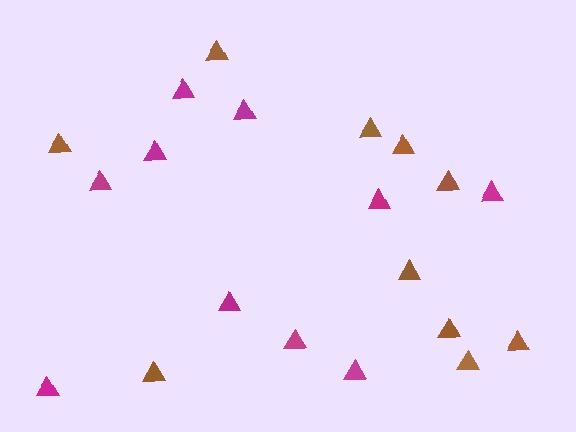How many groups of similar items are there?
There are 2 groups: one group of magenta triangles (10) and one group of brown triangles (10).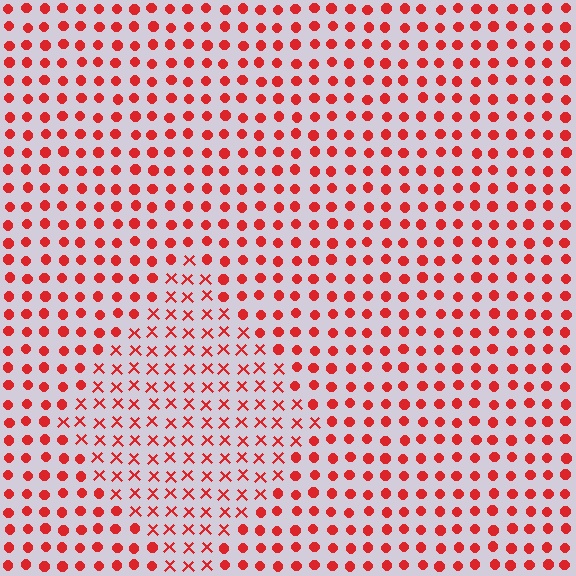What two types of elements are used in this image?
The image uses X marks inside the diamond region and circles outside it.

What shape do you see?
I see a diamond.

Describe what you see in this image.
The image is filled with small red elements arranged in a uniform grid. A diamond-shaped region contains X marks, while the surrounding area contains circles. The boundary is defined purely by the change in element shape.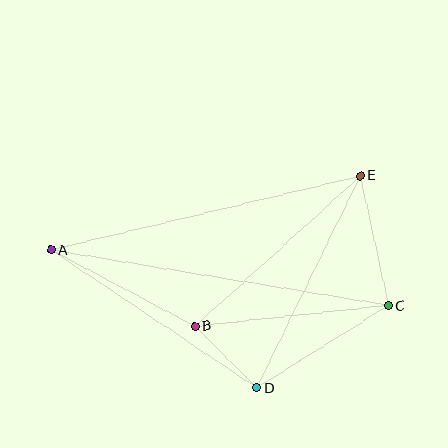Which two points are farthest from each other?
Points A and C are farthest from each other.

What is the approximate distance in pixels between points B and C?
The distance between B and C is approximately 194 pixels.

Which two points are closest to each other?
Points B and D are closest to each other.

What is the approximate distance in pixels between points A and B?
The distance between A and B is approximately 163 pixels.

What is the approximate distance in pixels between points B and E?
The distance between B and E is approximately 223 pixels.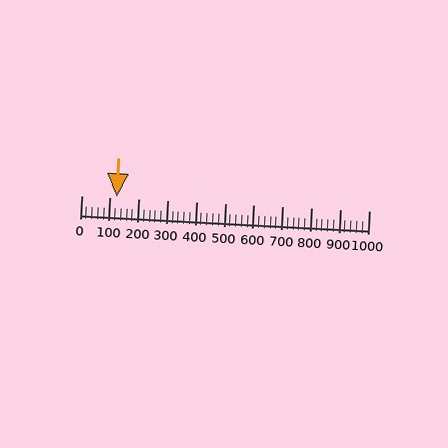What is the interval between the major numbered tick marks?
The major tick marks are spaced 100 units apart.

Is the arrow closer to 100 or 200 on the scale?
The arrow is closer to 100.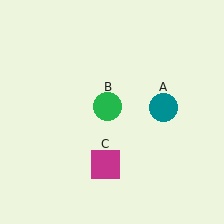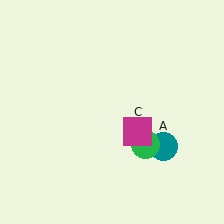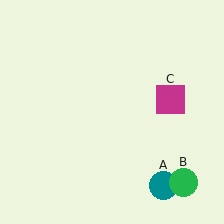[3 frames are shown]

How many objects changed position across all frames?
3 objects changed position: teal circle (object A), green circle (object B), magenta square (object C).